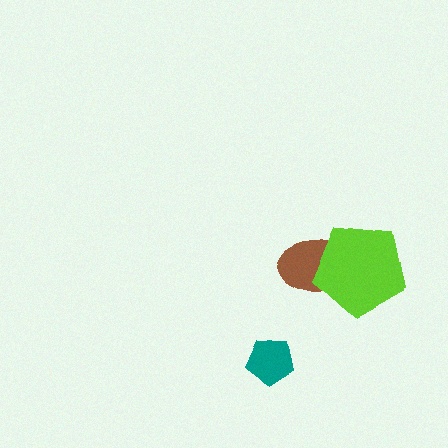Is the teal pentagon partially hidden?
No, no other shape covers it.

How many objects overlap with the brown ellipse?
1 object overlaps with the brown ellipse.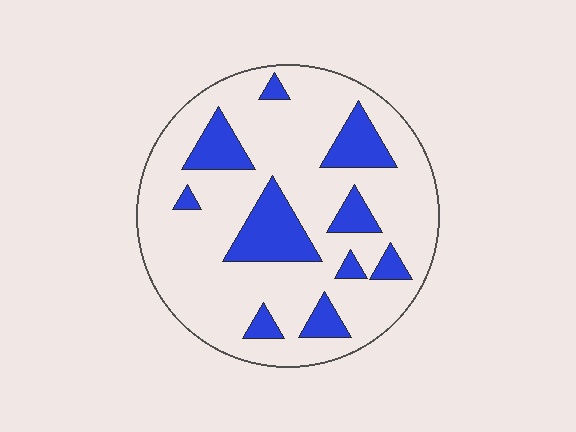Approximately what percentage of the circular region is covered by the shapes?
Approximately 20%.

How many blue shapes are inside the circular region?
10.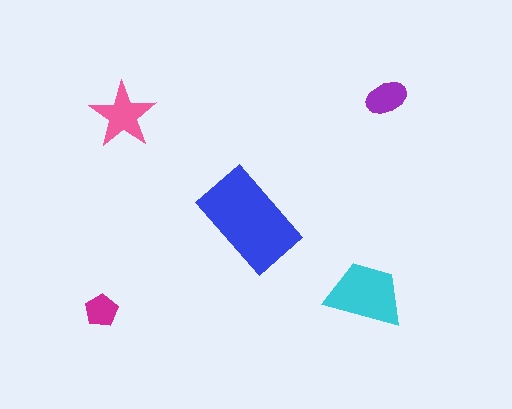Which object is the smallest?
The magenta pentagon.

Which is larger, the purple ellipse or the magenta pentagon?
The purple ellipse.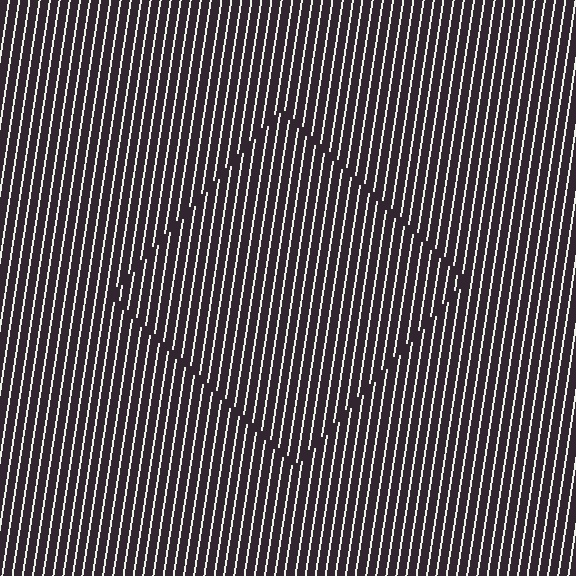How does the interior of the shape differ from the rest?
The interior of the shape contains the same grating, shifted by half a period — the contour is defined by the phase discontinuity where line-ends from the inner and outer gratings abut.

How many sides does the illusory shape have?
4 sides — the line-ends trace a square.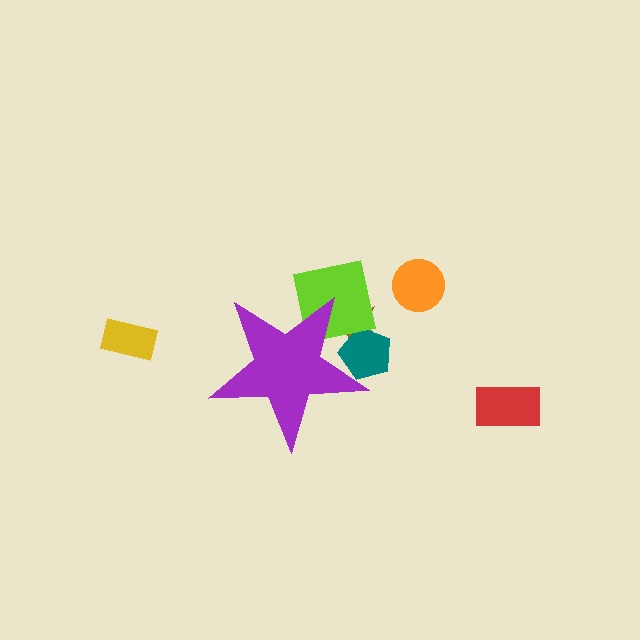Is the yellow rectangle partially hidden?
No, the yellow rectangle is fully visible.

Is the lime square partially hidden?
Yes, the lime square is partially hidden behind the purple star.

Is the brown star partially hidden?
Yes, the brown star is partially hidden behind the purple star.